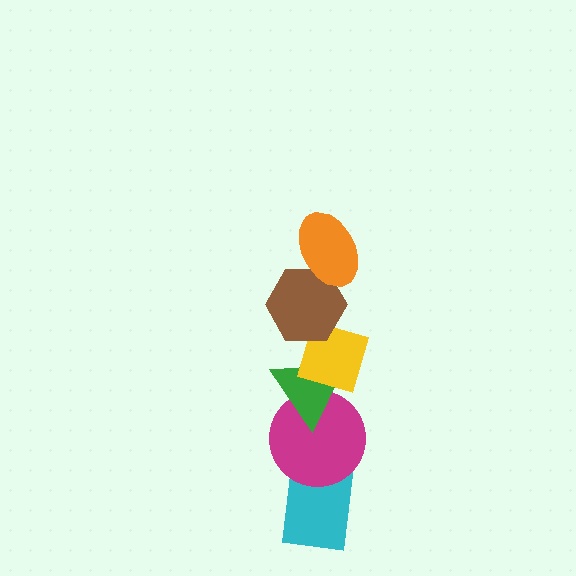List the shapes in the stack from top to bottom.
From top to bottom: the orange ellipse, the brown hexagon, the yellow diamond, the green triangle, the magenta circle, the cyan rectangle.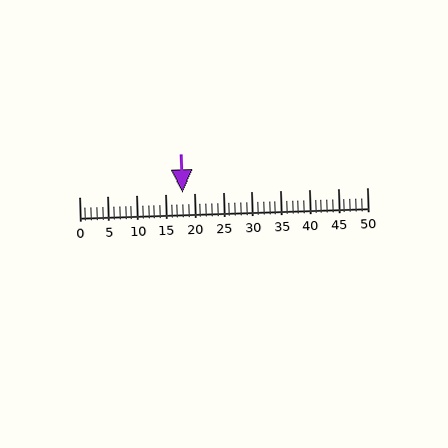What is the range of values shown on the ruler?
The ruler shows values from 0 to 50.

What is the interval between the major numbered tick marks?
The major tick marks are spaced 5 units apart.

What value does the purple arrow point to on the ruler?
The purple arrow points to approximately 18.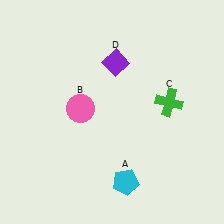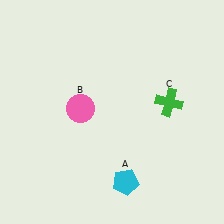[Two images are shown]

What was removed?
The purple diamond (D) was removed in Image 2.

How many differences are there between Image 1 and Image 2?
There is 1 difference between the two images.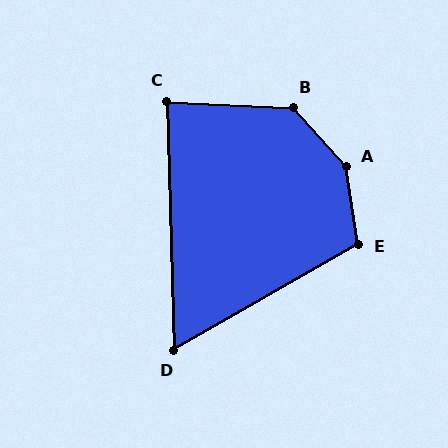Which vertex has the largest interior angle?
A, at approximately 146 degrees.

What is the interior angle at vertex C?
Approximately 85 degrees (approximately right).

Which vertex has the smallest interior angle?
D, at approximately 62 degrees.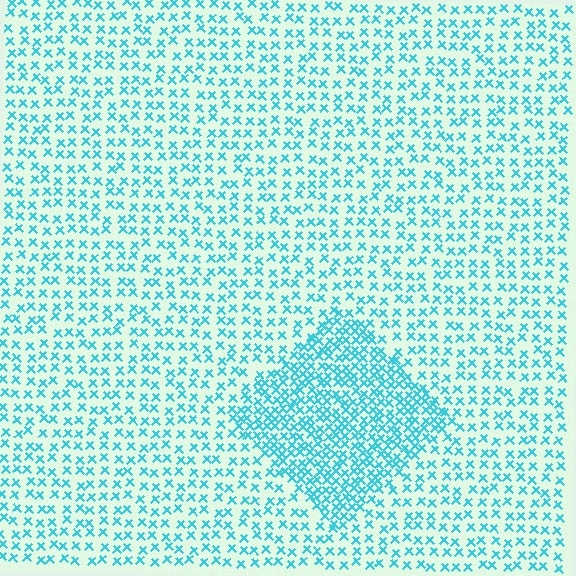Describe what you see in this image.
The image contains small cyan elements arranged at two different densities. A diamond-shaped region is visible where the elements are more densely packed than the surrounding area.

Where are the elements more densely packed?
The elements are more densely packed inside the diamond boundary.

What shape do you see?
I see a diamond.